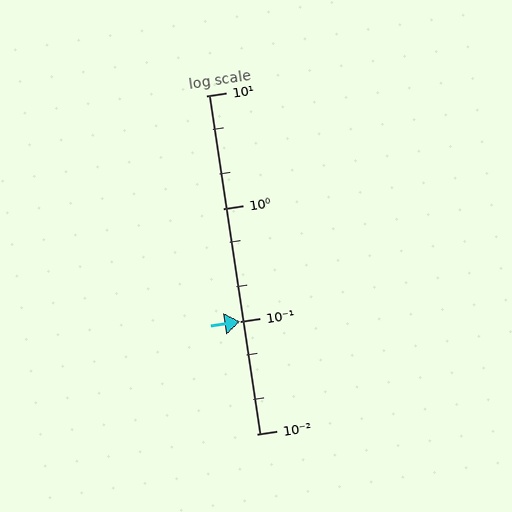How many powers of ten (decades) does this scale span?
The scale spans 3 decades, from 0.01 to 10.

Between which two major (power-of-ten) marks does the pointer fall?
The pointer is between 0.1 and 1.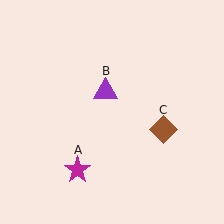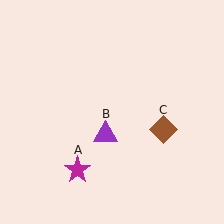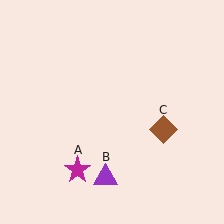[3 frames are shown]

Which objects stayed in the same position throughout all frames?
Magenta star (object A) and brown diamond (object C) remained stationary.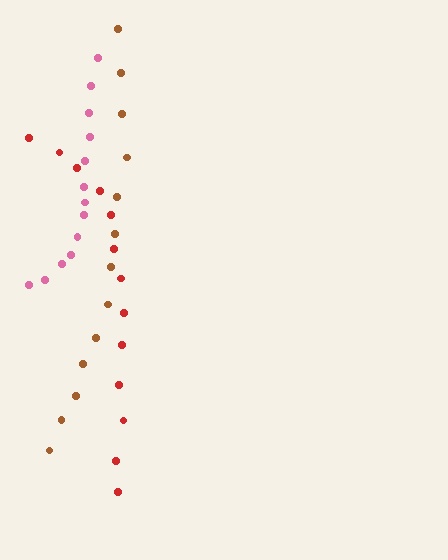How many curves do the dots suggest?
There are 3 distinct paths.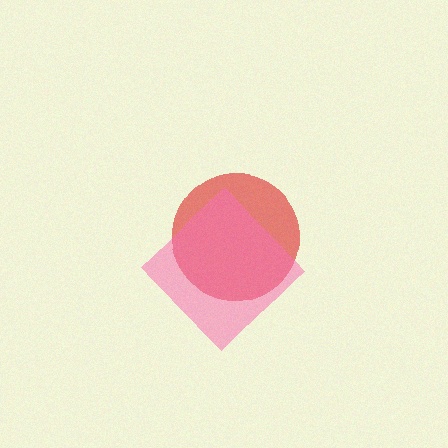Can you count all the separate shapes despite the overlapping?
Yes, there are 2 separate shapes.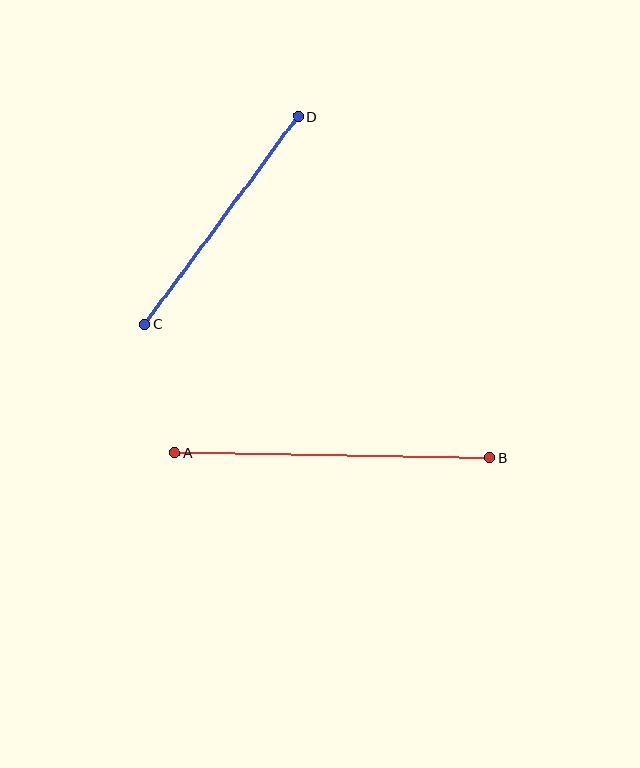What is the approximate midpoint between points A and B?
The midpoint is at approximately (332, 455) pixels.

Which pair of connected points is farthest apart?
Points A and B are farthest apart.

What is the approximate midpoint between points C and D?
The midpoint is at approximately (221, 220) pixels.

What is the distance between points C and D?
The distance is approximately 258 pixels.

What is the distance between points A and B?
The distance is approximately 315 pixels.